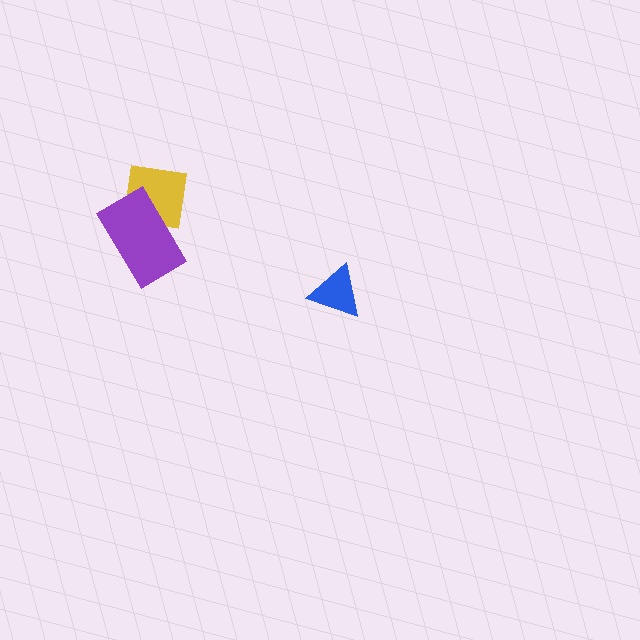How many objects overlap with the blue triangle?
0 objects overlap with the blue triangle.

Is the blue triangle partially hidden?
No, no other shape covers it.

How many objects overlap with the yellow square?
1 object overlaps with the yellow square.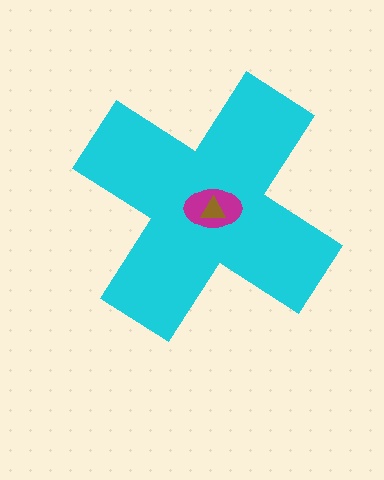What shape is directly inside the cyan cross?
The magenta ellipse.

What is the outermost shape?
The cyan cross.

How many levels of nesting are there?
3.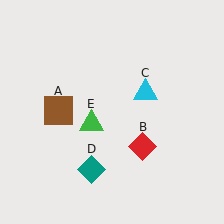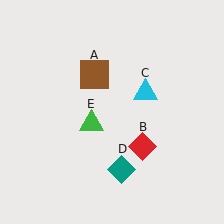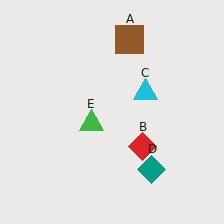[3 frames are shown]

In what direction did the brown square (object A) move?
The brown square (object A) moved up and to the right.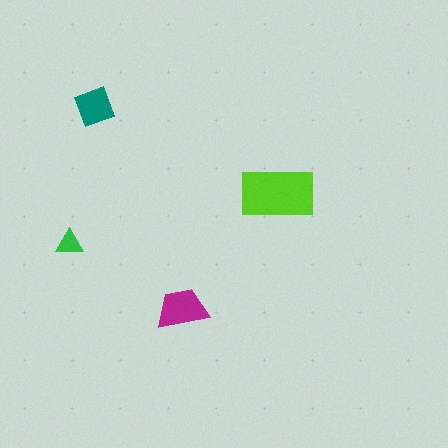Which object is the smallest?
The green triangle.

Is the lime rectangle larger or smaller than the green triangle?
Larger.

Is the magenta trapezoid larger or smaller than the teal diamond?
Larger.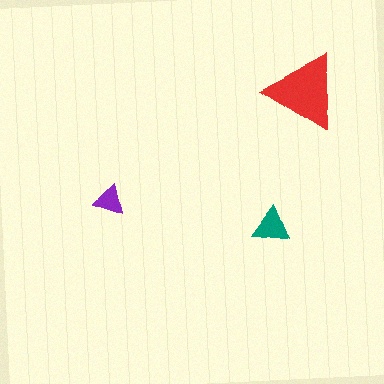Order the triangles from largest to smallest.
the red one, the teal one, the purple one.